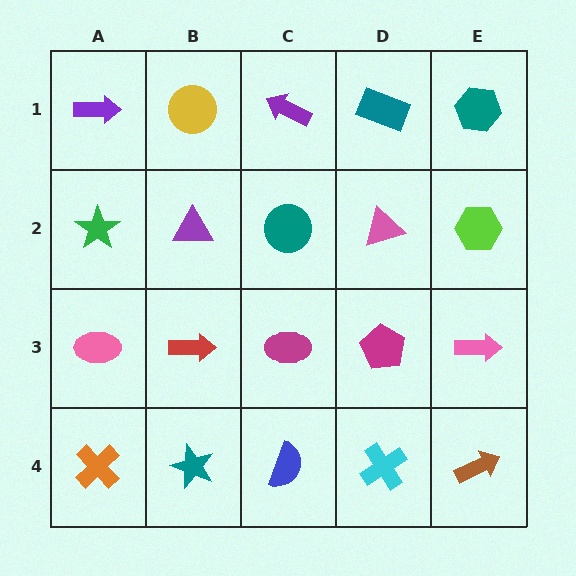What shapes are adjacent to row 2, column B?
A yellow circle (row 1, column B), a red arrow (row 3, column B), a green star (row 2, column A), a teal circle (row 2, column C).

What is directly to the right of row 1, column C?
A teal rectangle.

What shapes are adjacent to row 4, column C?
A magenta ellipse (row 3, column C), a teal star (row 4, column B), a cyan cross (row 4, column D).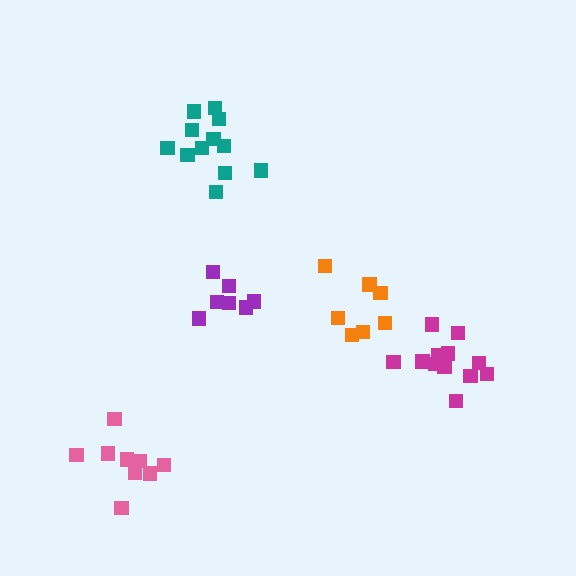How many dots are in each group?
Group 1: 12 dots, Group 2: 7 dots, Group 3: 7 dots, Group 4: 9 dots, Group 5: 12 dots (47 total).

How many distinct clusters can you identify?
There are 5 distinct clusters.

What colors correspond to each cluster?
The clusters are colored: teal, purple, orange, pink, magenta.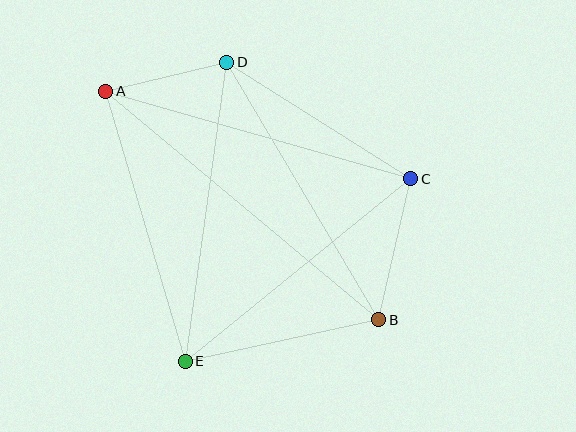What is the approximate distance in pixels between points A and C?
The distance between A and C is approximately 318 pixels.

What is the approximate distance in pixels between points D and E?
The distance between D and E is approximately 302 pixels.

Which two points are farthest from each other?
Points A and B are farthest from each other.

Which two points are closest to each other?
Points A and D are closest to each other.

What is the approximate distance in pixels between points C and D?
The distance between C and D is approximately 218 pixels.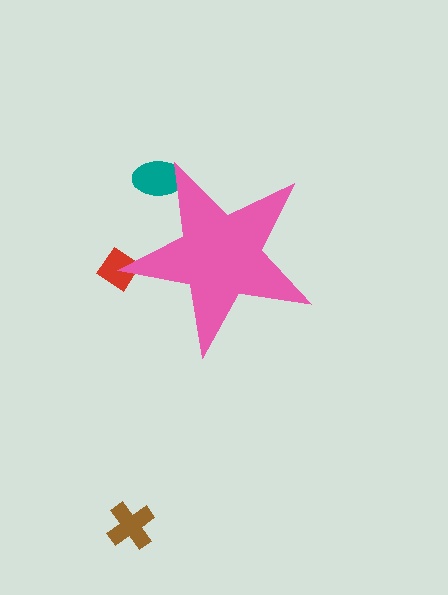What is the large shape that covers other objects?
A pink star.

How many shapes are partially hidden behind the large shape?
2 shapes are partially hidden.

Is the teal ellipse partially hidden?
Yes, the teal ellipse is partially hidden behind the pink star.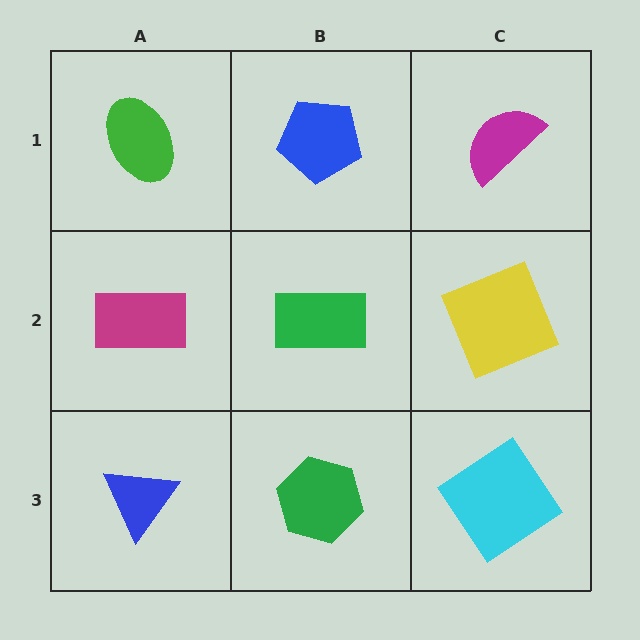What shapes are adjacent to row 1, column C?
A yellow square (row 2, column C), a blue pentagon (row 1, column B).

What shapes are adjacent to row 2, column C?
A magenta semicircle (row 1, column C), a cyan diamond (row 3, column C), a green rectangle (row 2, column B).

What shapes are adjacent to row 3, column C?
A yellow square (row 2, column C), a green hexagon (row 3, column B).